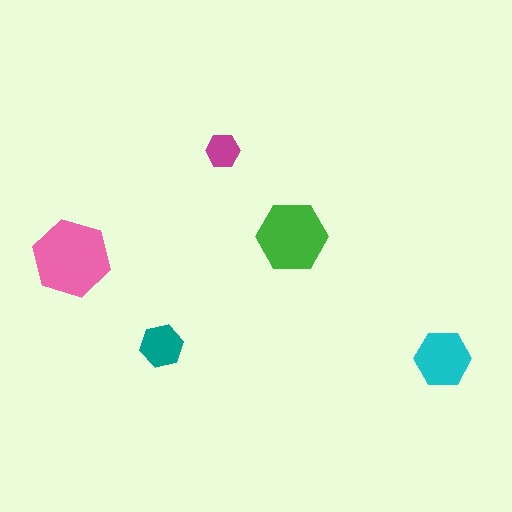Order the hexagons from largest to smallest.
the pink one, the green one, the cyan one, the teal one, the magenta one.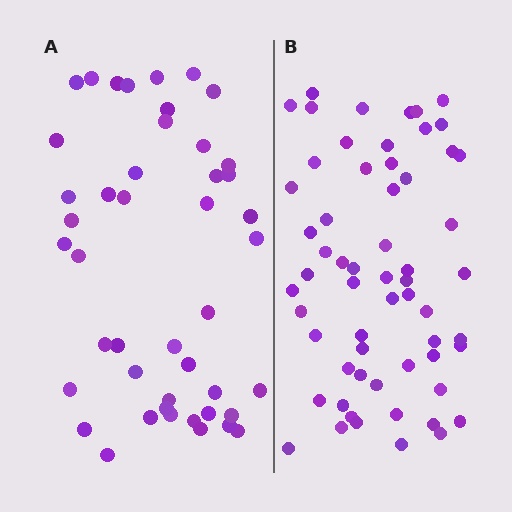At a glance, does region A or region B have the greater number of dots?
Region B (the right region) has more dots.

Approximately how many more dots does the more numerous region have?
Region B has approximately 15 more dots than region A.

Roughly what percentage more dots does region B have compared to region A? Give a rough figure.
About 35% more.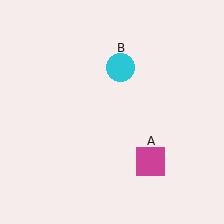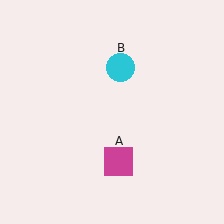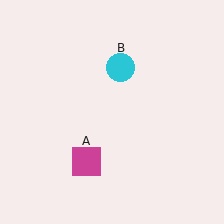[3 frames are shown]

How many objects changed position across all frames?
1 object changed position: magenta square (object A).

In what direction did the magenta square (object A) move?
The magenta square (object A) moved left.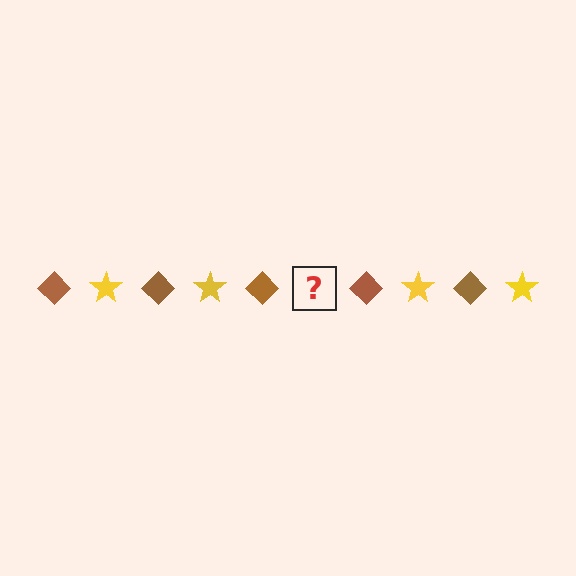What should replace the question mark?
The question mark should be replaced with a yellow star.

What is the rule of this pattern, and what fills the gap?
The rule is that the pattern alternates between brown diamond and yellow star. The gap should be filled with a yellow star.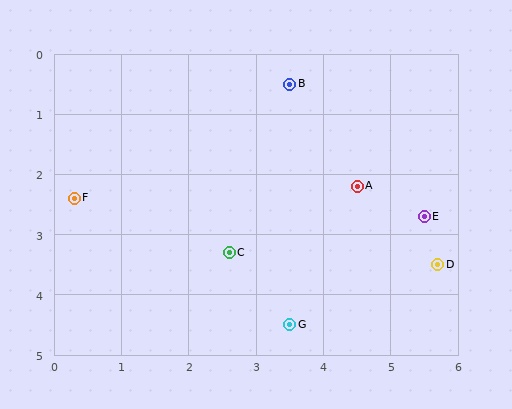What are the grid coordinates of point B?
Point B is at approximately (3.5, 0.5).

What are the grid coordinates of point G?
Point G is at approximately (3.5, 4.5).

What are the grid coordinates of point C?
Point C is at approximately (2.6, 3.3).